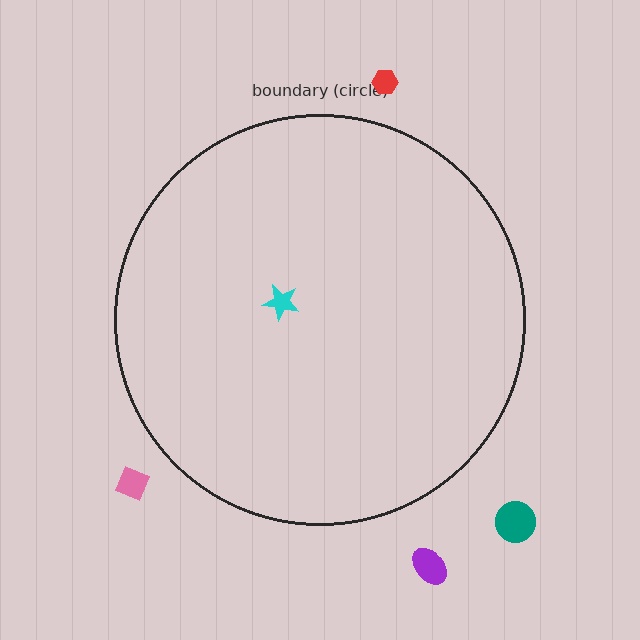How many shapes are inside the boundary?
1 inside, 4 outside.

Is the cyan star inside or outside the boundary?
Inside.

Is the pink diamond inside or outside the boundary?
Outside.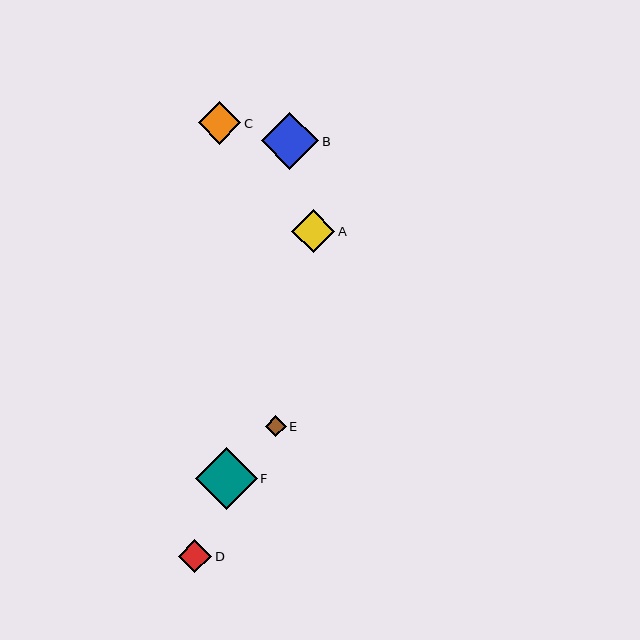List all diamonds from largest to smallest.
From largest to smallest: F, B, A, C, D, E.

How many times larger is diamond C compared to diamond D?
Diamond C is approximately 1.3 times the size of diamond D.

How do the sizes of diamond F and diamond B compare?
Diamond F and diamond B are approximately the same size.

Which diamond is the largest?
Diamond F is the largest with a size of approximately 62 pixels.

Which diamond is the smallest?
Diamond E is the smallest with a size of approximately 21 pixels.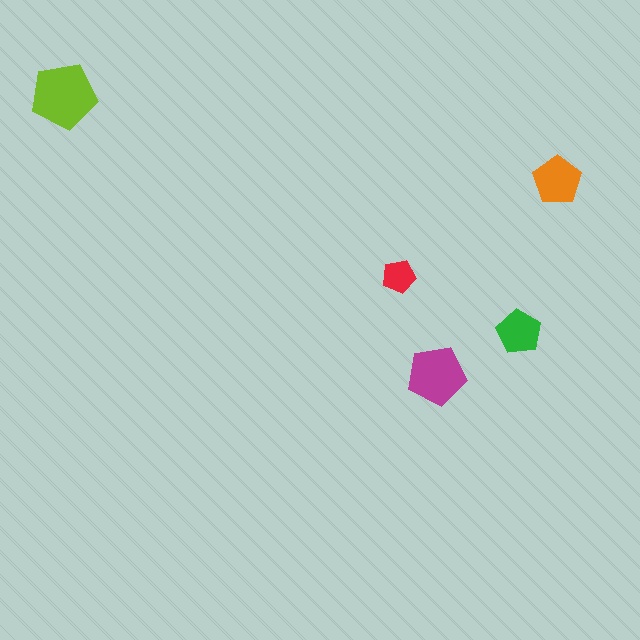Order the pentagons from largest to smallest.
the lime one, the magenta one, the orange one, the green one, the red one.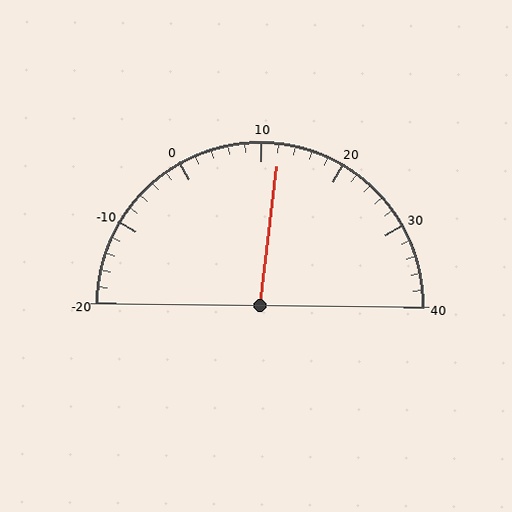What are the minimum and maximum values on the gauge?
The gauge ranges from -20 to 40.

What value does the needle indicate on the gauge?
The needle indicates approximately 12.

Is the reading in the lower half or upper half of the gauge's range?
The reading is in the upper half of the range (-20 to 40).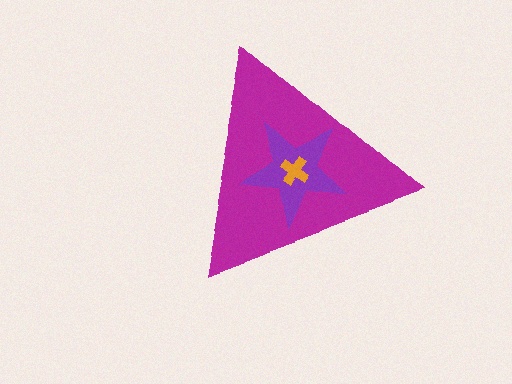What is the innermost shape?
The orange cross.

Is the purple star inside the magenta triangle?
Yes.